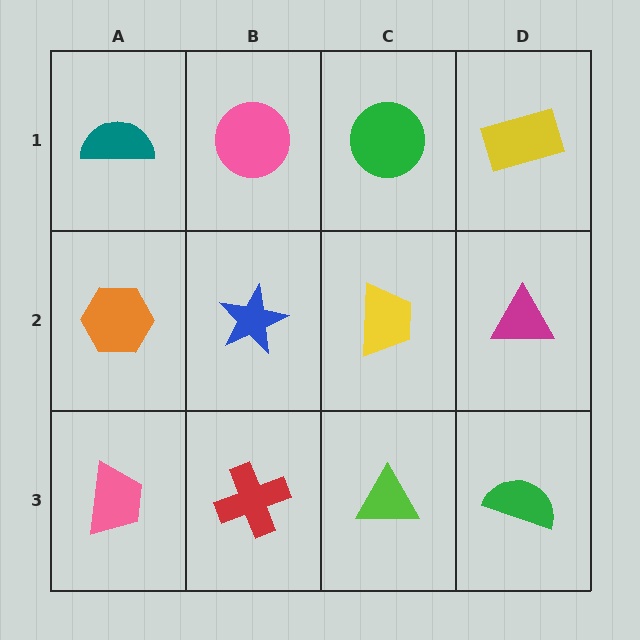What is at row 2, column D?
A magenta triangle.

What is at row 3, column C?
A lime triangle.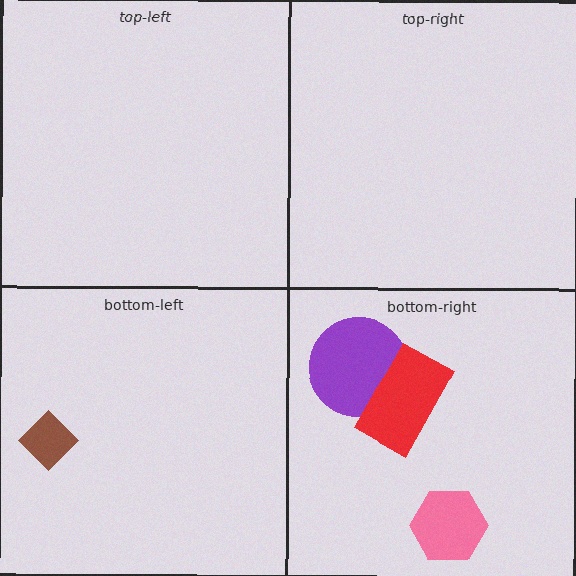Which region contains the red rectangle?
The bottom-right region.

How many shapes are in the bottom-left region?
1.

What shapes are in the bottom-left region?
The brown diamond.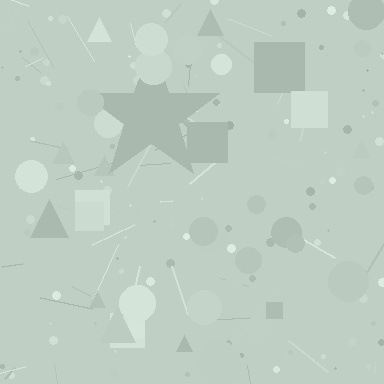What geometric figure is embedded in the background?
A star is embedded in the background.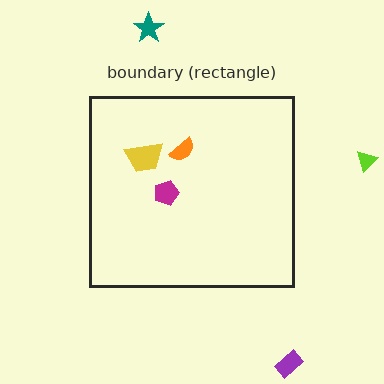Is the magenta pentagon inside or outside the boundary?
Inside.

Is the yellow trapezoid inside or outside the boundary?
Inside.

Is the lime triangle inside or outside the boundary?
Outside.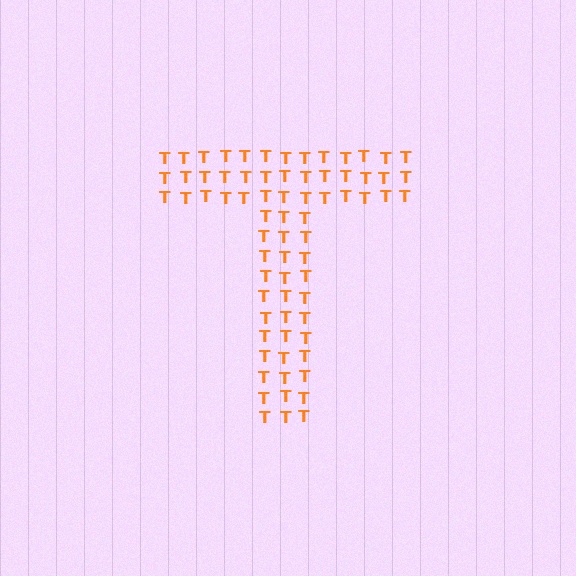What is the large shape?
The large shape is the letter T.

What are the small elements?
The small elements are letter T's.